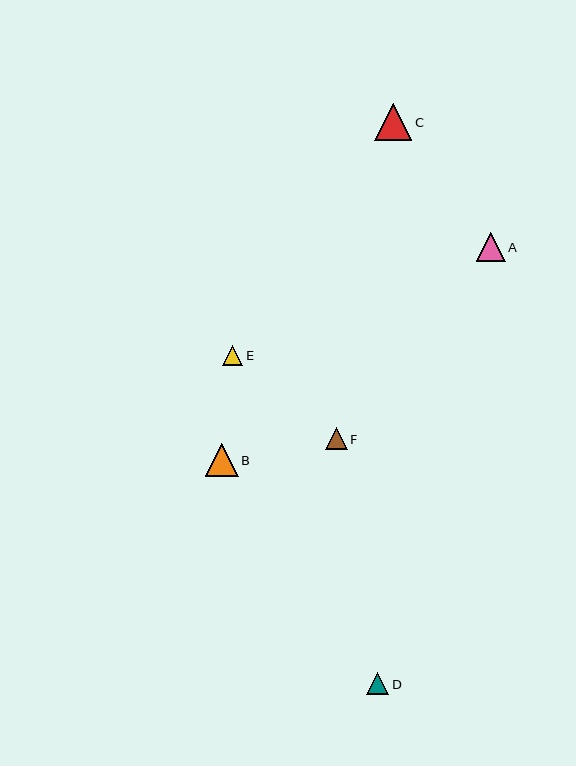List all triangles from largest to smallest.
From largest to smallest: C, B, A, D, F, E.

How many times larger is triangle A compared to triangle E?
Triangle A is approximately 1.4 times the size of triangle E.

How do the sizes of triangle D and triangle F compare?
Triangle D and triangle F are approximately the same size.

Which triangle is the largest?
Triangle C is the largest with a size of approximately 37 pixels.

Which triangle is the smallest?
Triangle E is the smallest with a size of approximately 20 pixels.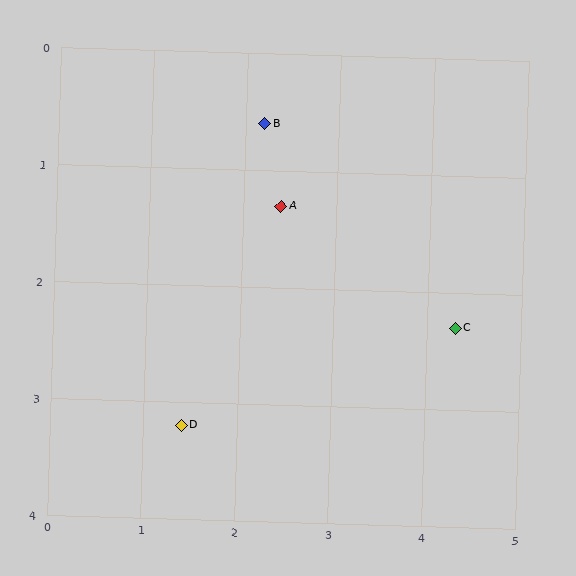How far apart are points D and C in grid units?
Points D and C are about 3.0 grid units apart.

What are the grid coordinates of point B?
Point B is at approximately (2.2, 0.6).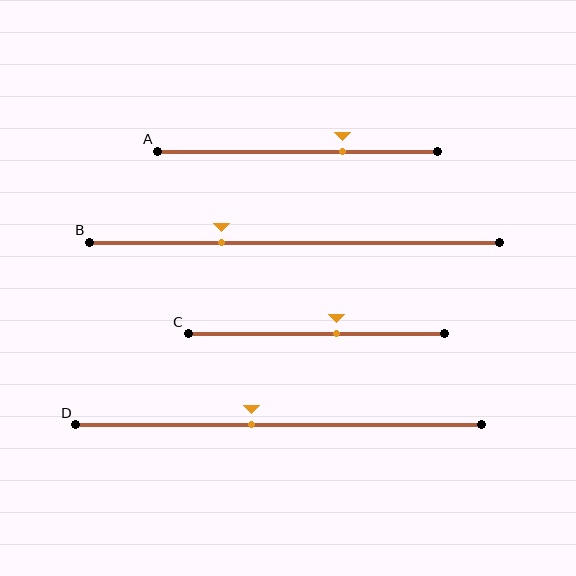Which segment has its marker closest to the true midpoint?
Segment D has its marker closest to the true midpoint.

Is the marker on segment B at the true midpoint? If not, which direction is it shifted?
No, the marker on segment B is shifted to the left by about 18% of the segment length.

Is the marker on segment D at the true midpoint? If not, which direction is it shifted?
No, the marker on segment D is shifted to the left by about 7% of the segment length.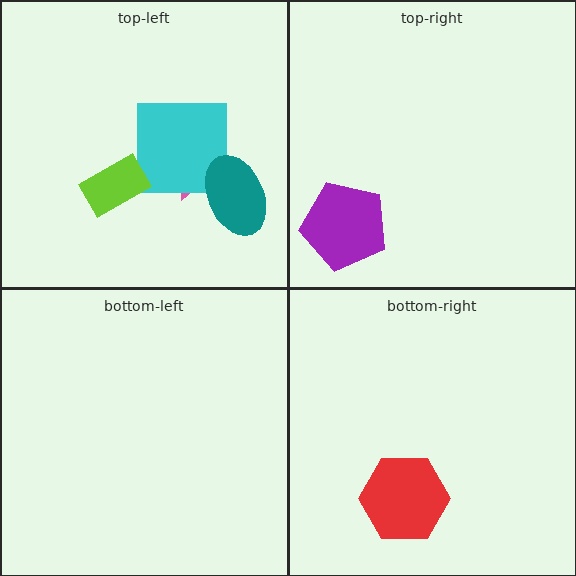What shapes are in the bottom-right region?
The red hexagon.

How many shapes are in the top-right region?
1.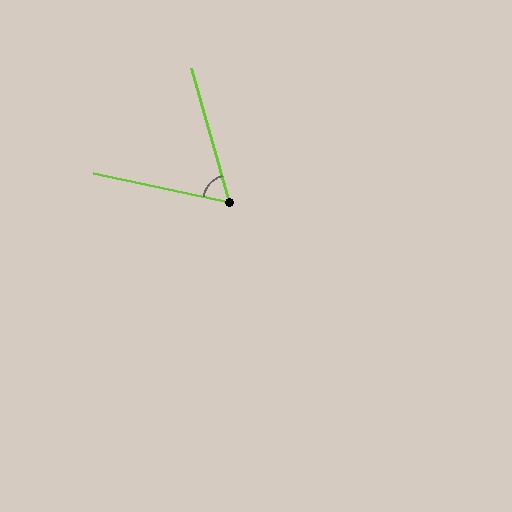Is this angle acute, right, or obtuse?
It is acute.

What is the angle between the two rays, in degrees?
Approximately 62 degrees.